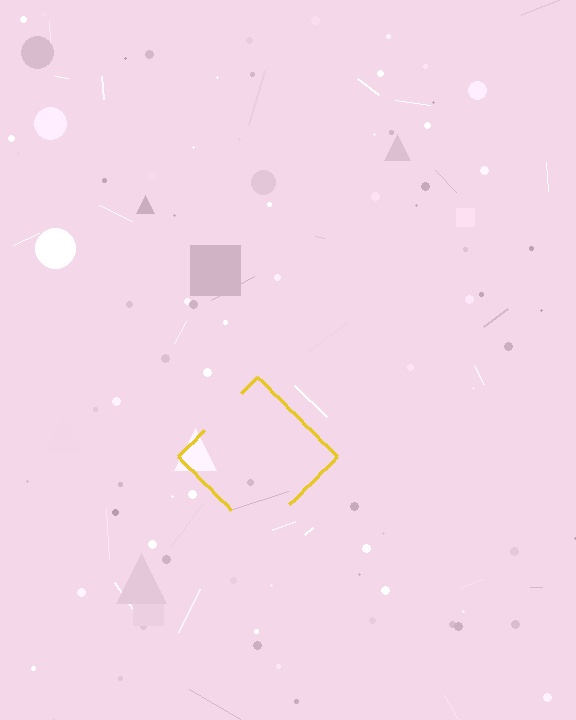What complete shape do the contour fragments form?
The contour fragments form a diamond.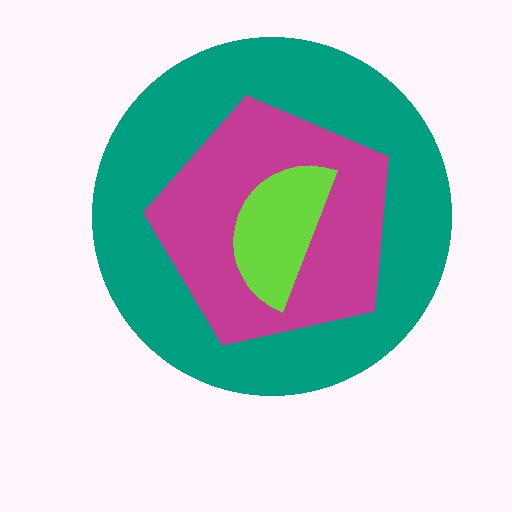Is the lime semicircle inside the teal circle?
Yes.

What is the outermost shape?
The teal circle.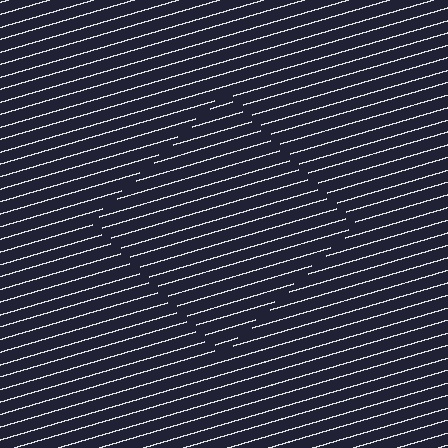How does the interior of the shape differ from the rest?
The interior of the shape contains the same grating, shifted by half a period — the contour is defined by the phase discontinuity where line-ends from the inner and outer gratings abut.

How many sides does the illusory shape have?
4 sides — the line-ends trace a square.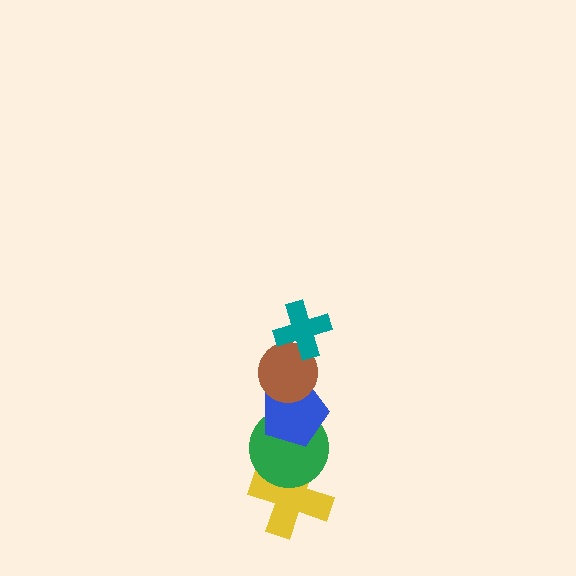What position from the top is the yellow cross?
The yellow cross is 5th from the top.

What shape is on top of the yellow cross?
The green circle is on top of the yellow cross.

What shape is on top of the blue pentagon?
The brown circle is on top of the blue pentagon.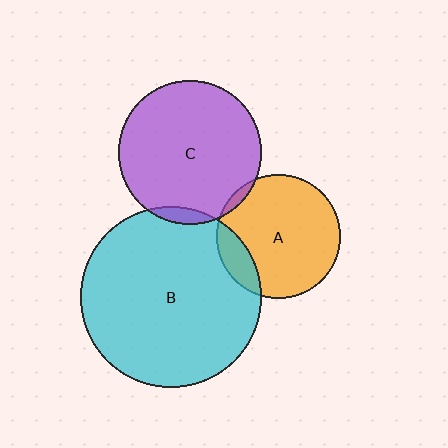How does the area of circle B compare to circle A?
Approximately 2.2 times.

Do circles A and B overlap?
Yes.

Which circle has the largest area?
Circle B (cyan).